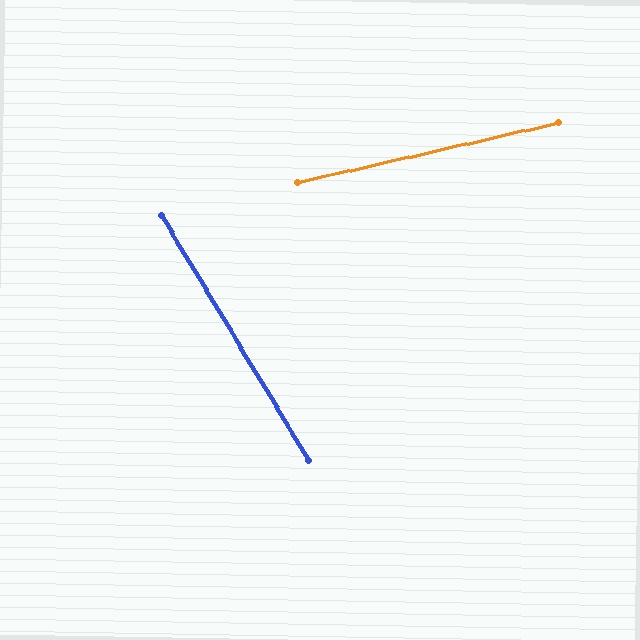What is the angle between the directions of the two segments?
Approximately 72 degrees.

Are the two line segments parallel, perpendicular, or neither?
Neither parallel nor perpendicular — they differ by about 72°.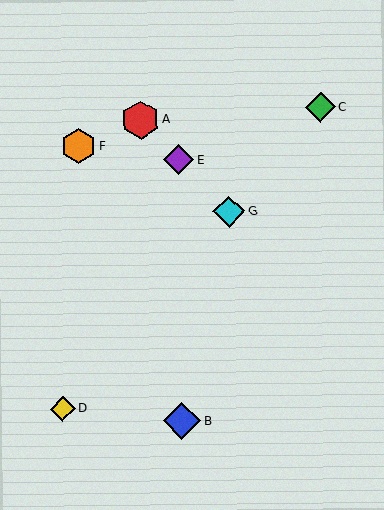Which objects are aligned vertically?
Objects B, E are aligned vertically.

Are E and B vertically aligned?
Yes, both are at x≈179.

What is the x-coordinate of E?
Object E is at x≈179.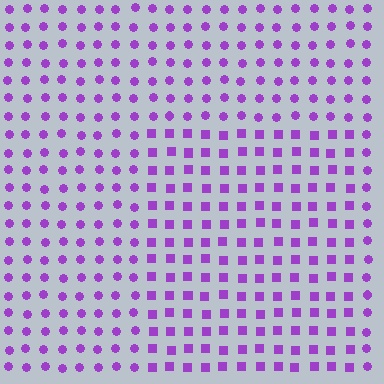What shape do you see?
I see a rectangle.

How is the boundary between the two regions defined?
The boundary is defined by a change in element shape: squares inside vs. circles outside. All elements share the same color and spacing.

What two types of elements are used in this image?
The image uses squares inside the rectangle region and circles outside it.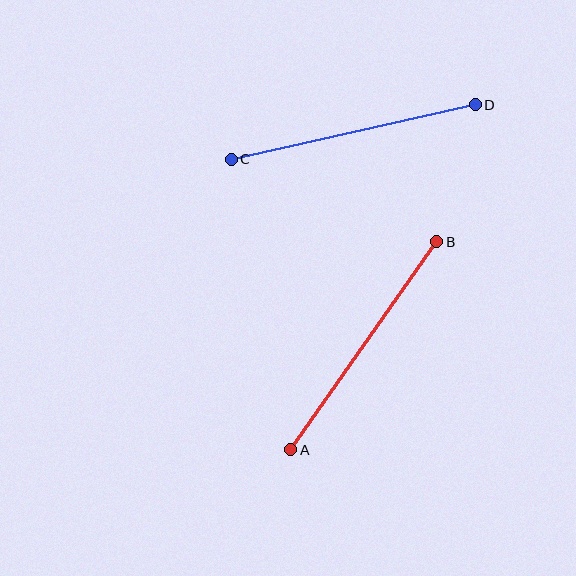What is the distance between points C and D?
The distance is approximately 250 pixels.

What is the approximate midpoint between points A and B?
The midpoint is at approximately (364, 346) pixels.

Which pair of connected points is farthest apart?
Points A and B are farthest apart.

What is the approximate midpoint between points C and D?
The midpoint is at approximately (353, 132) pixels.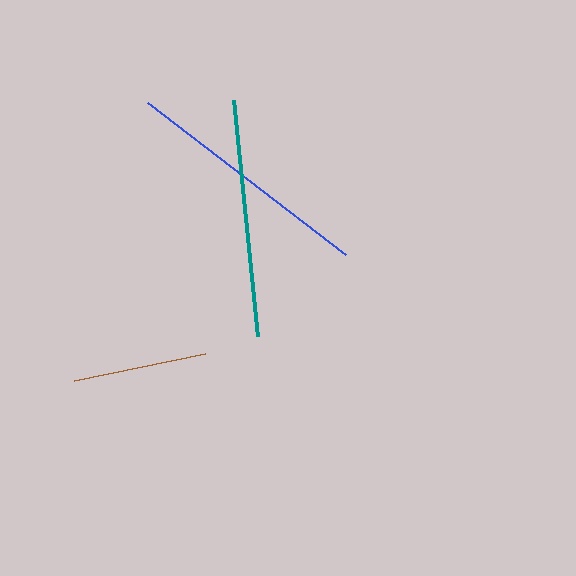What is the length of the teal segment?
The teal segment is approximately 237 pixels long.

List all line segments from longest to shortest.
From longest to shortest: blue, teal, brown.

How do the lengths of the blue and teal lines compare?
The blue and teal lines are approximately the same length.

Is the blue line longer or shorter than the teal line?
The blue line is longer than the teal line.